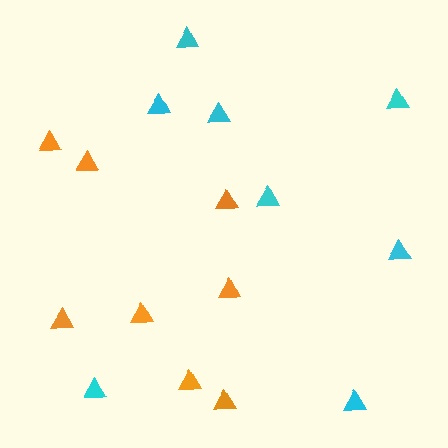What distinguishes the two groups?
There are 2 groups: one group of orange triangles (8) and one group of cyan triangles (8).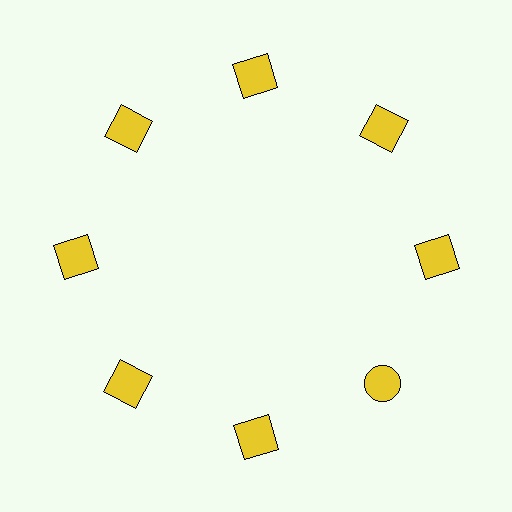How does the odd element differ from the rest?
It has a different shape: circle instead of square.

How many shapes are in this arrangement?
There are 8 shapes arranged in a ring pattern.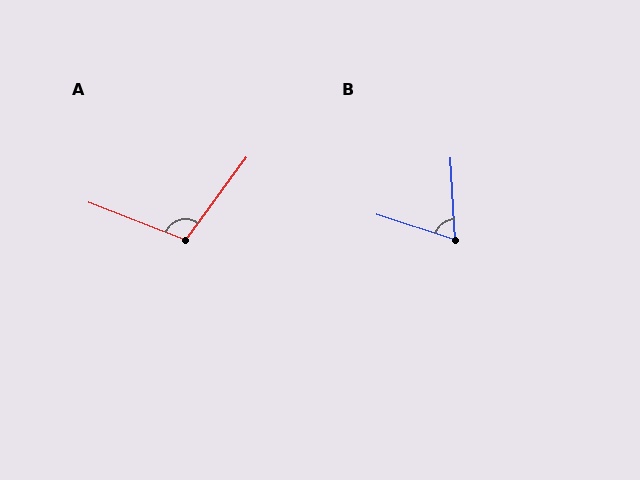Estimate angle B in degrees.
Approximately 69 degrees.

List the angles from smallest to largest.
B (69°), A (105°).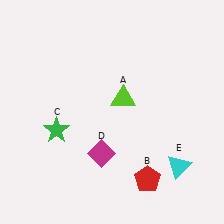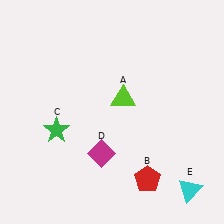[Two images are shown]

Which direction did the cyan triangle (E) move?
The cyan triangle (E) moved down.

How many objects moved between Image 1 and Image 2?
1 object moved between the two images.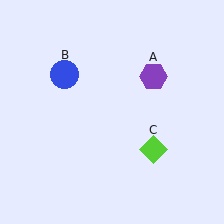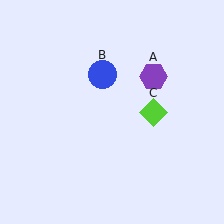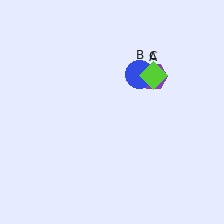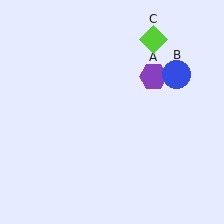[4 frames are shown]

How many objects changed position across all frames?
2 objects changed position: blue circle (object B), lime diamond (object C).